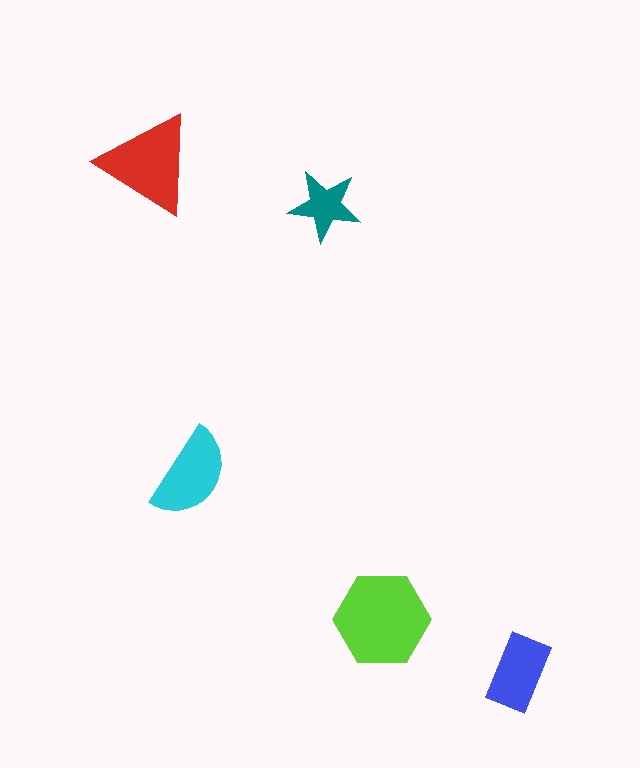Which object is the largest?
The lime hexagon.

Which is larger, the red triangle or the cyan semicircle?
The red triangle.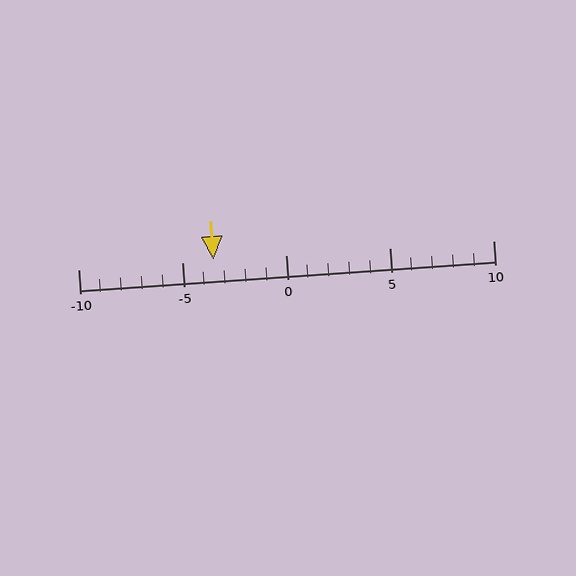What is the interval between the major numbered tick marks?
The major tick marks are spaced 5 units apart.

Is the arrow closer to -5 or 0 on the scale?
The arrow is closer to -5.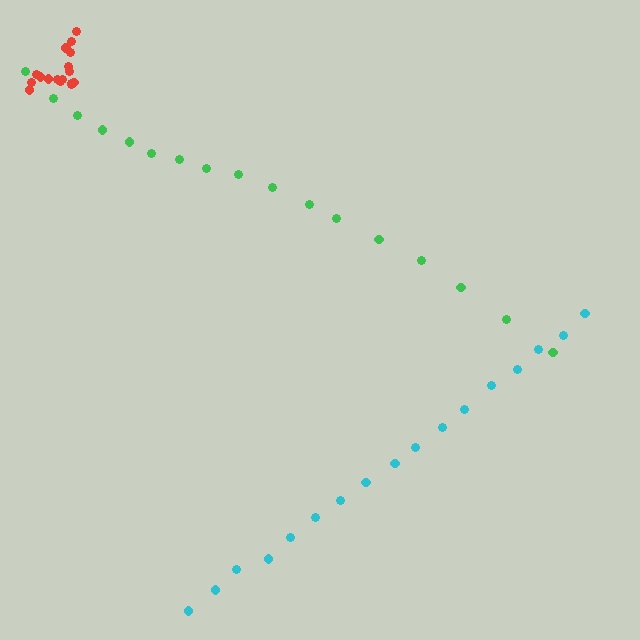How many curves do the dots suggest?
There are 3 distinct paths.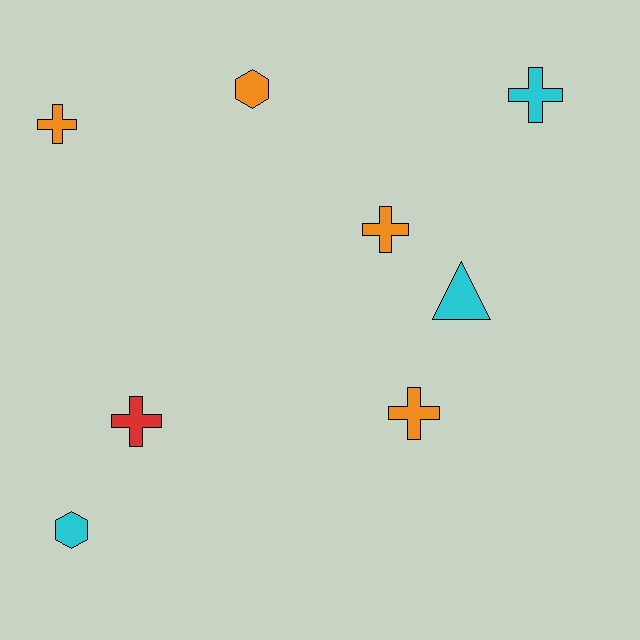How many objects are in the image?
There are 8 objects.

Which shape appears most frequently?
Cross, with 5 objects.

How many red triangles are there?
There are no red triangles.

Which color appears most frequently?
Orange, with 4 objects.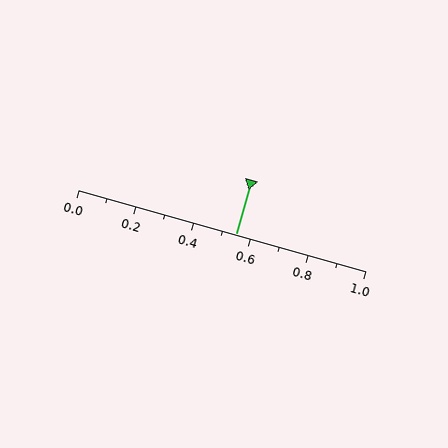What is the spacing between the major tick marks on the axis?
The major ticks are spaced 0.2 apart.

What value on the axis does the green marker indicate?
The marker indicates approximately 0.55.